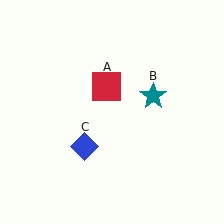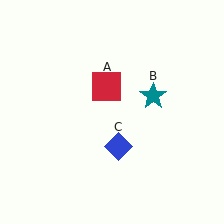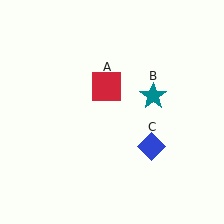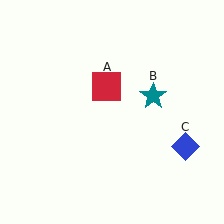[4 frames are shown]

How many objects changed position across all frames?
1 object changed position: blue diamond (object C).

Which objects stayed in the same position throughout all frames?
Red square (object A) and teal star (object B) remained stationary.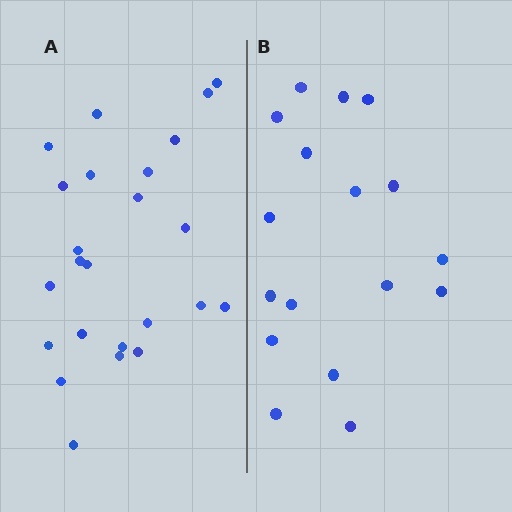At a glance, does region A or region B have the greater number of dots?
Region A (the left region) has more dots.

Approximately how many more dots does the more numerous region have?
Region A has roughly 8 or so more dots than region B.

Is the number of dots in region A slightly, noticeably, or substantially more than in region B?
Region A has noticeably more, but not dramatically so. The ratio is roughly 1.4 to 1.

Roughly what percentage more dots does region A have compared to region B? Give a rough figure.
About 40% more.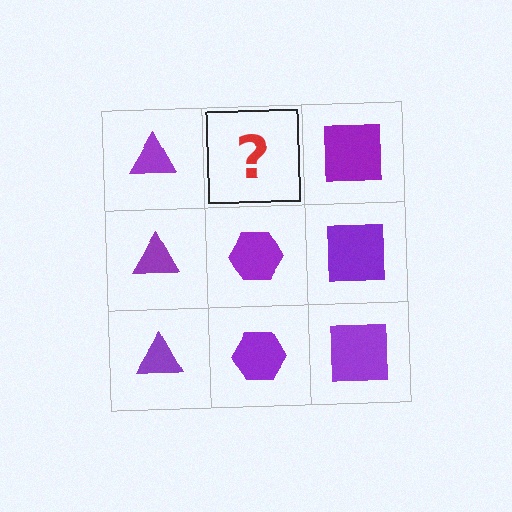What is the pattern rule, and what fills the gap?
The rule is that each column has a consistent shape. The gap should be filled with a purple hexagon.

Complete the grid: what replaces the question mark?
The question mark should be replaced with a purple hexagon.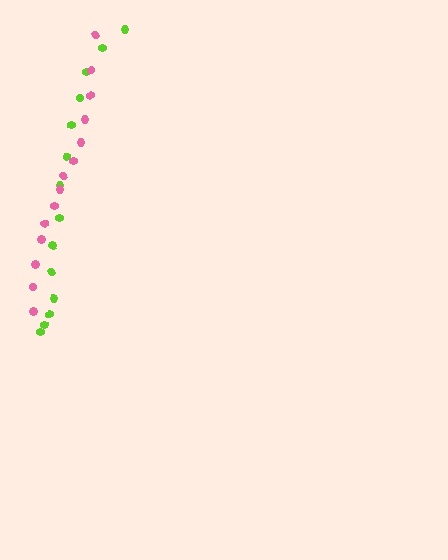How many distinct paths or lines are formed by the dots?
There are 2 distinct paths.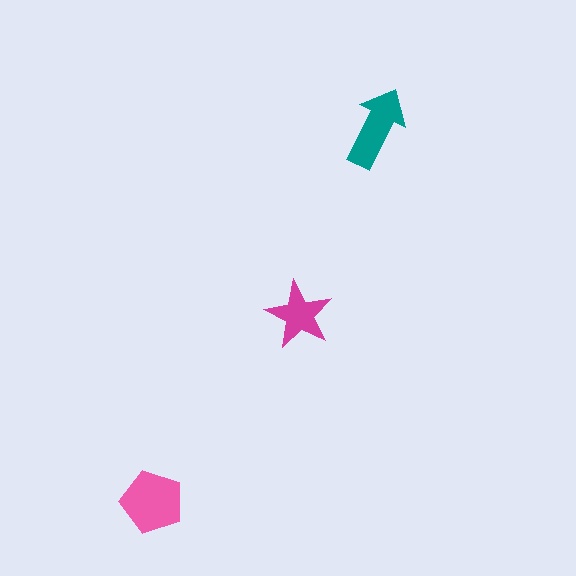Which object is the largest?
The pink pentagon.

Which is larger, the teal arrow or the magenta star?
The teal arrow.